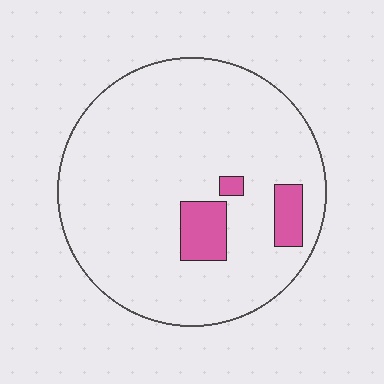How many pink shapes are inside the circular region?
3.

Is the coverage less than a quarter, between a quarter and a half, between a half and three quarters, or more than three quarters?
Less than a quarter.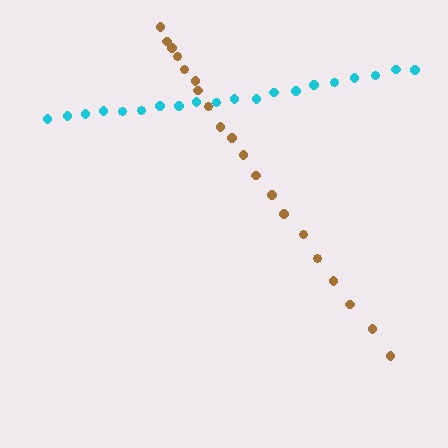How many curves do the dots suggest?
There are 2 distinct paths.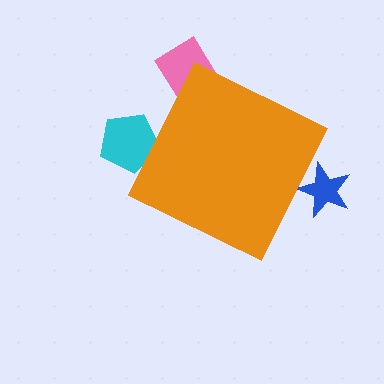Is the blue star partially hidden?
Yes, the blue star is partially hidden behind the orange diamond.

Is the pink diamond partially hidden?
Yes, the pink diamond is partially hidden behind the orange diamond.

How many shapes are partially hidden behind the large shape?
3 shapes are partially hidden.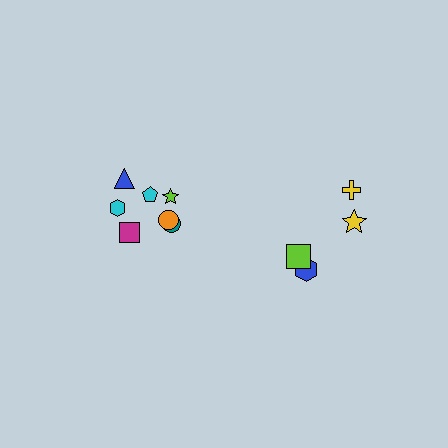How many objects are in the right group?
There are 4 objects.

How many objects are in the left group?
There are 7 objects.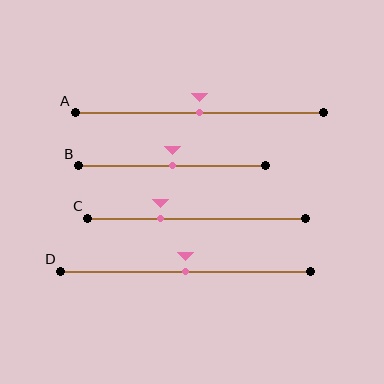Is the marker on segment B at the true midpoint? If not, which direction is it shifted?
Yes, the marker on segment B is at the true midpoint.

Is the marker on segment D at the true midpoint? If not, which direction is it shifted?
Yes, the marker on segment D is at the true midpoint.